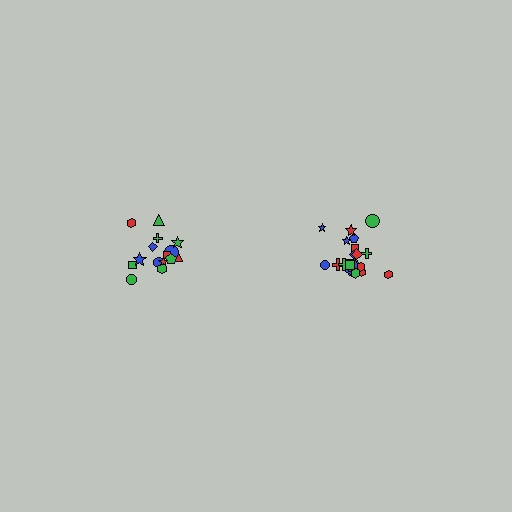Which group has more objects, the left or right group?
The right group.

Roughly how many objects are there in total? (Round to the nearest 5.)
Roughly 35 objects in total.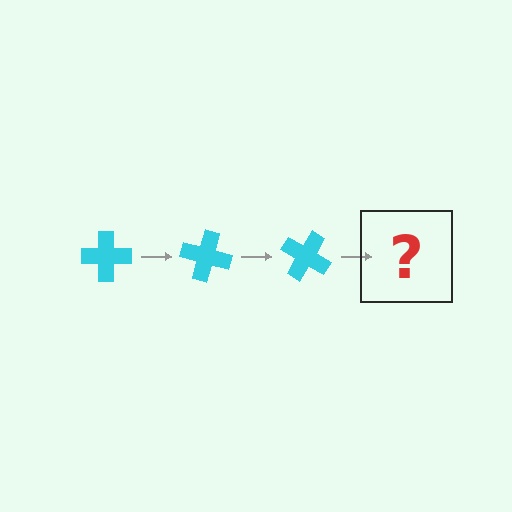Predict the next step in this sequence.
The next step is a cyan cross rotated 45 degrees.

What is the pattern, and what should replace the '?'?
The pattern is that the cross rotates 15 degrees each step. The '?' should be a cyan cross rotated 45 degrees.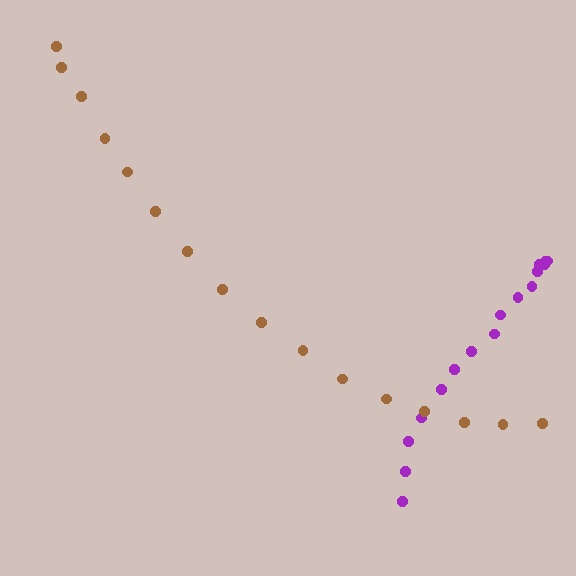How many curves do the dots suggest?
There are 2 distinct paths.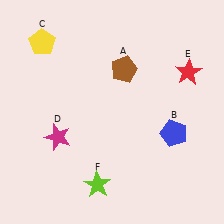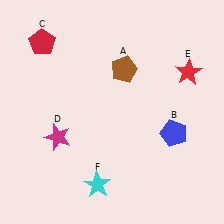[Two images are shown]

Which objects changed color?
C changed from yellow to red. F changed from lime to cyan.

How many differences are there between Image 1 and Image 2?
There are 2 differences between the two images.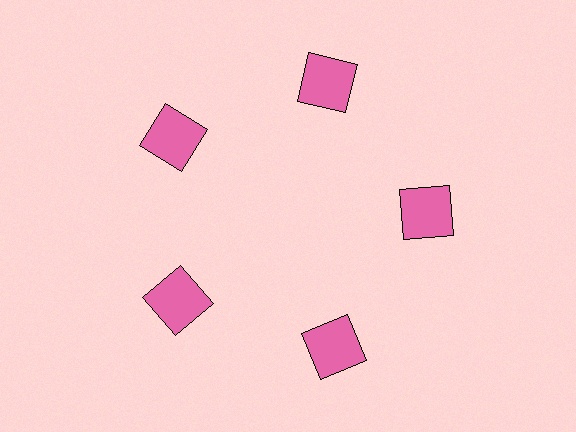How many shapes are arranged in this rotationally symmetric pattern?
There are 5 shapes, arranged in 5 groups of 1.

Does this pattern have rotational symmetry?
Yes, this pattern has 5-fold rotational symmetry. It looks the same after rotating 72 degrees around the center.